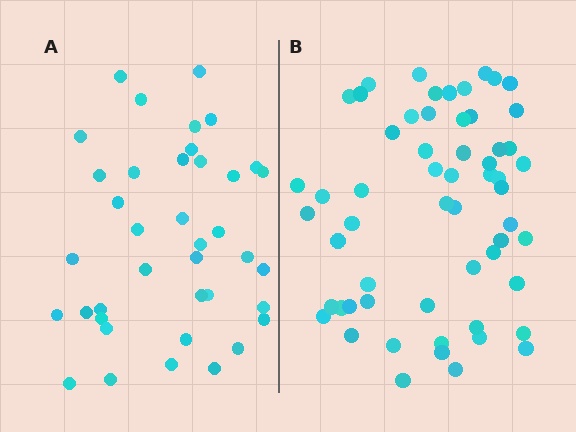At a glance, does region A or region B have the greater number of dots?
Region B (the right region) has more dots.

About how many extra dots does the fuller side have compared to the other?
Region B has approximately 20 more dots than region A.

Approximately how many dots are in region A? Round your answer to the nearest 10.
About 40 dots. (The exact count is 39, which rounds to 40.)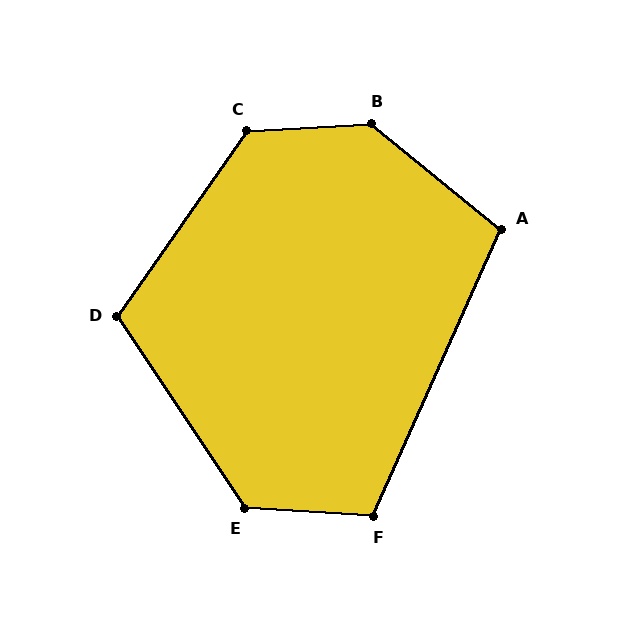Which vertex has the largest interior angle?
B, at approximately 138 degrees.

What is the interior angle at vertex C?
Approximately 128 degrees (obtuse).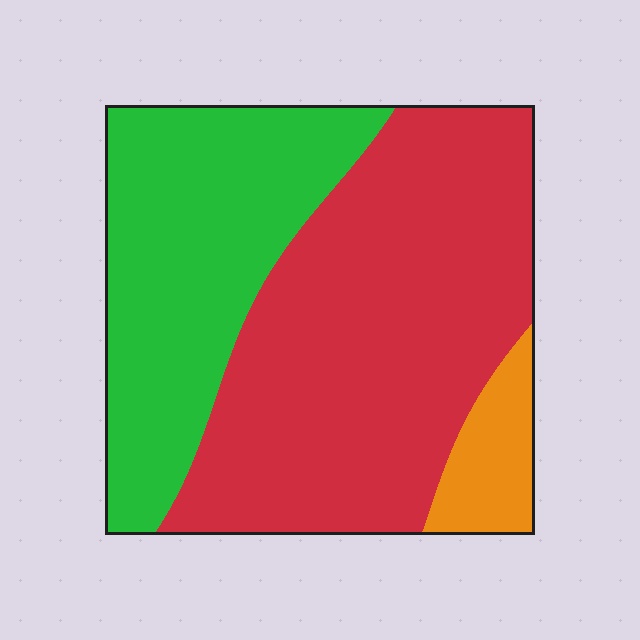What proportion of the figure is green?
Green takes up about three eighths (3/8) of the figure.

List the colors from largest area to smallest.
From largest to smallest: red, green, orange.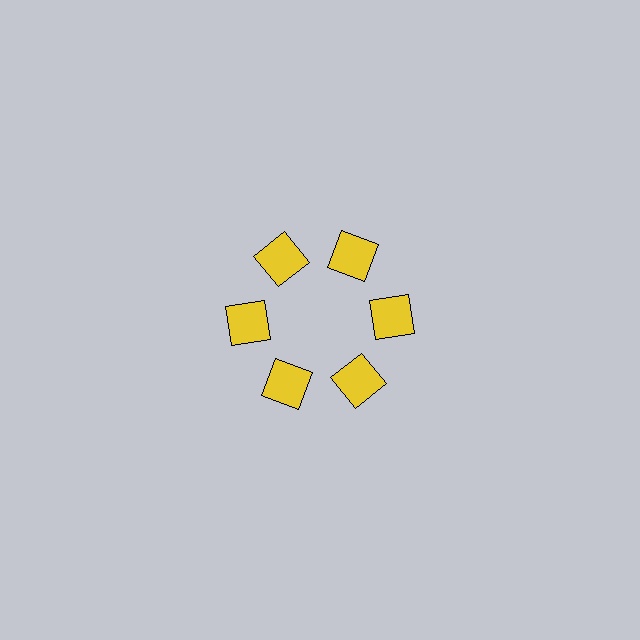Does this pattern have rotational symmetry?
Yes, this pattern has 6-fold rotational symmetry. It looks the same after rotating 60 degrees around the center.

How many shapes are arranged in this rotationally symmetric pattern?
There are 6 shapes, arranged in 6 groups of 1.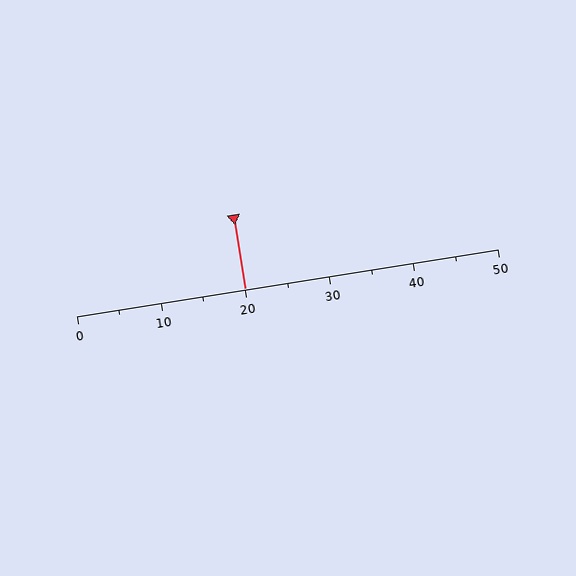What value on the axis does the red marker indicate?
The marker indicates approximately 20.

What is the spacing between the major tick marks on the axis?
The major ticks are spaced 10 apart.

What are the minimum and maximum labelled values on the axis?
The axis runs from 0 to 50.